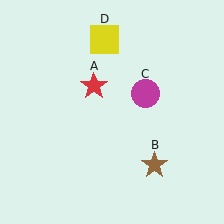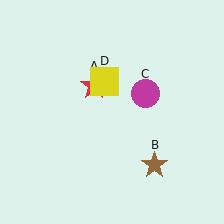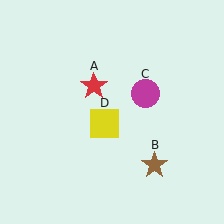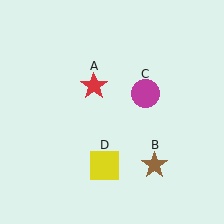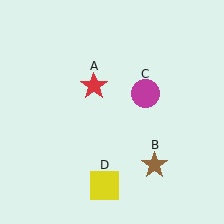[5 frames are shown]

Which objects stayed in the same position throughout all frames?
Red star (object A) and brown star (object B) and magenta circle (object C) remained stationary.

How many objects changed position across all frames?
1 object changed position: yellow square (object D).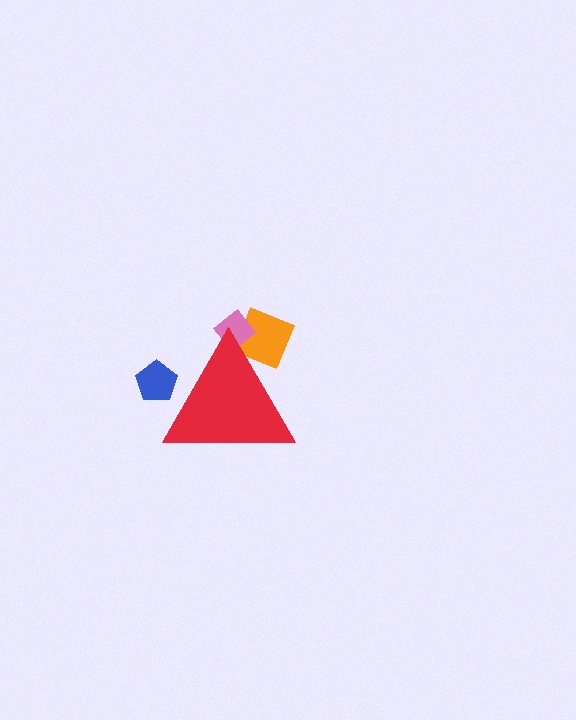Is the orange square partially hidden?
Yes, the orange square is partially hidden behind the red triangle.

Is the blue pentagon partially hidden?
Yes, the blue pentagon is partially hidden behind the red triangle.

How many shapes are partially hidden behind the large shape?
3 shapes are partially hidden.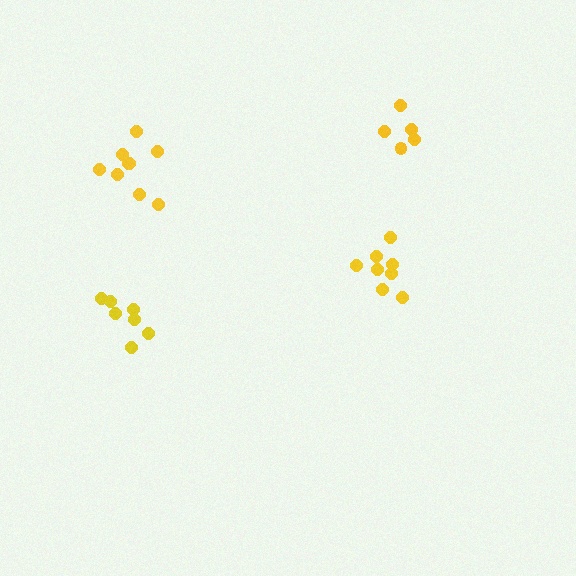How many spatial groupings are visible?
There are 4 spatial groupings.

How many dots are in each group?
Group 1: 5 dots, Group 2: 9 dots, Group 3: 8 dots, Group 4: 7 dots (29 total).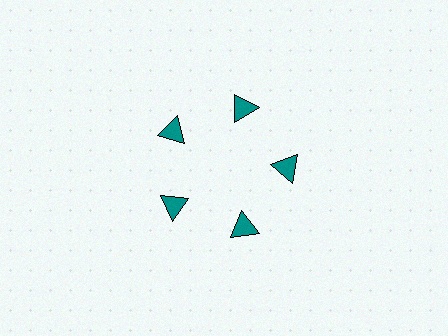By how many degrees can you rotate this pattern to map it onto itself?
The pattern maps onto itself every 72 degrees of rotation.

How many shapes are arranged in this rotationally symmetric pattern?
There are 5 shapes, arranged in 5 groups of 1.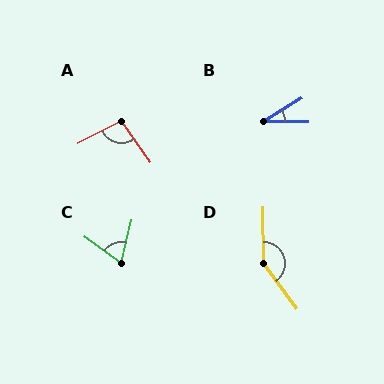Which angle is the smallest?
B, at approximately 32 degrees.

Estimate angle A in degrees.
Approximately 97 degrees.